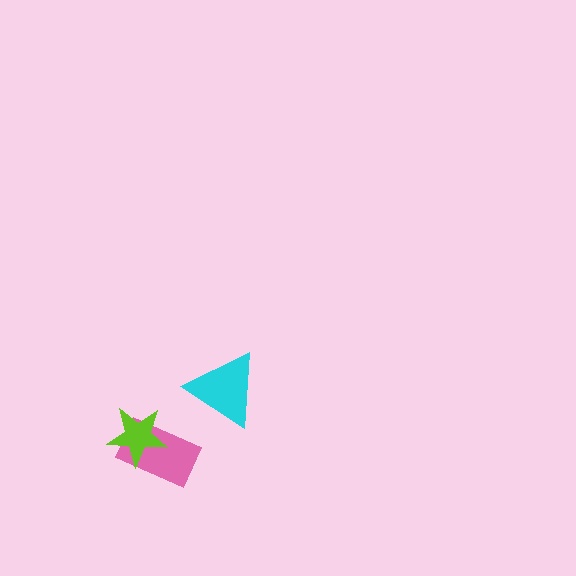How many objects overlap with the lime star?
1 object overlaps with the lime star.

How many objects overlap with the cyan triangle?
0 objects overlap with the cyan triangle.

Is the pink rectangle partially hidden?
Yes, it is partially covered by another shape.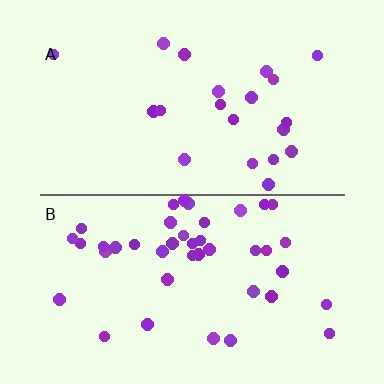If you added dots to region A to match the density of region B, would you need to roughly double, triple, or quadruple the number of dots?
Approximately double.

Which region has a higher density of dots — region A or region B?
B (the bottom).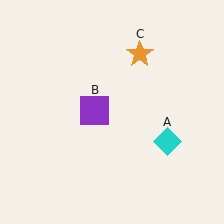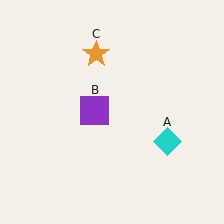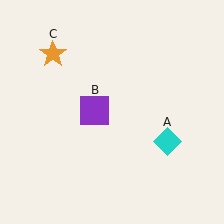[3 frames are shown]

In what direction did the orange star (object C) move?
The orange star (object C) moved left.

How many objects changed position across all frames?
1 object changed position: orange star (object C).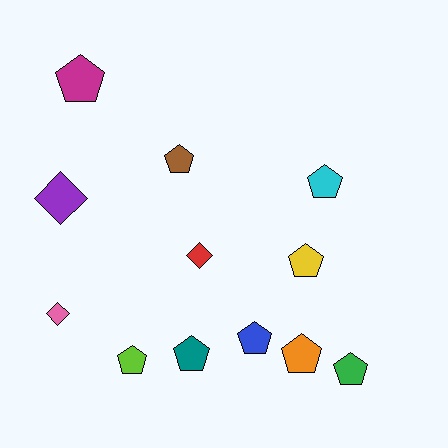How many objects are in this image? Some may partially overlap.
There are 12 objects.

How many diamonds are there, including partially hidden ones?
There are 3 diamonds.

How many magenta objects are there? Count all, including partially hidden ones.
There is 1 magenta object.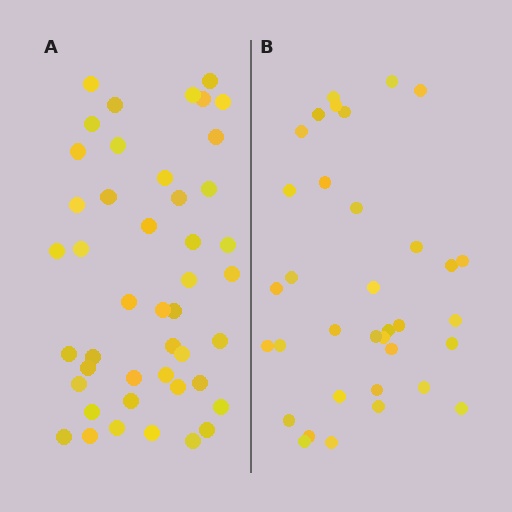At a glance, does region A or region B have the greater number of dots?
Region A (the left region) has more dots.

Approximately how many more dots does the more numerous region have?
Region A has roughly 10 or so more dots than region B.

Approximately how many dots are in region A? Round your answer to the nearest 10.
About 40 dots. (The exact count is 45, which rounds to 40.)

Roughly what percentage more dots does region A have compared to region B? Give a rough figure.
About 30% more.